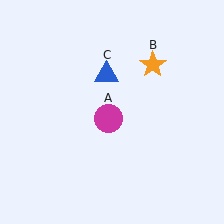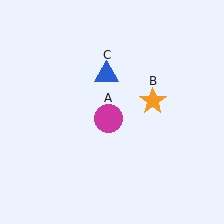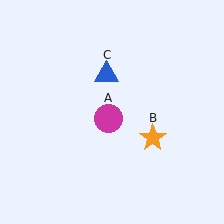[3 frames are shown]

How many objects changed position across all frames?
1 object changed position: orange star (object B).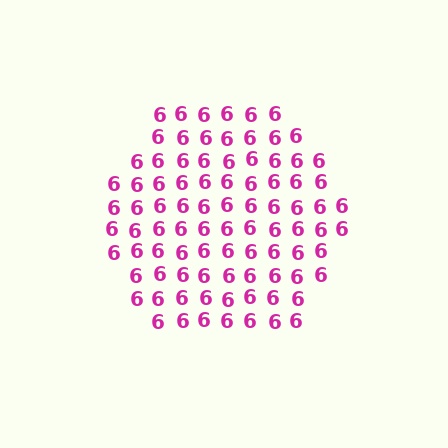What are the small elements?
The small elements are digit 6's.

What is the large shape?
The large shape is a hexagon.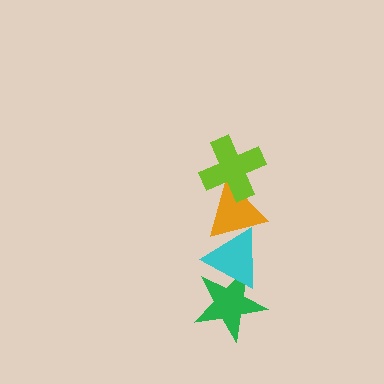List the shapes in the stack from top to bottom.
From top to bottom: the lime cross, the orange triangle, the cyan triangle, the green star.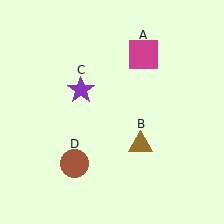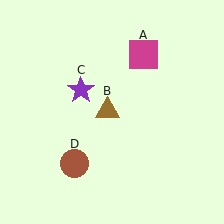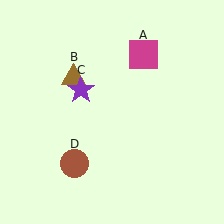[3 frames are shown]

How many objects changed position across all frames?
1 object changed position: brown triangle (object B).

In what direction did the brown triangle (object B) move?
The brown triangle (object B) moved up and to the left.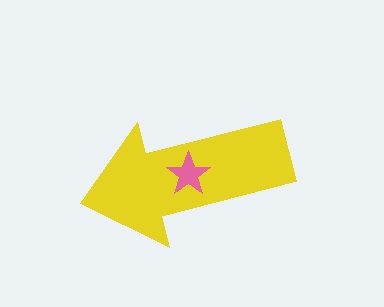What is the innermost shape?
The pink star.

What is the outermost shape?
The yellow arrow.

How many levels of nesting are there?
2.